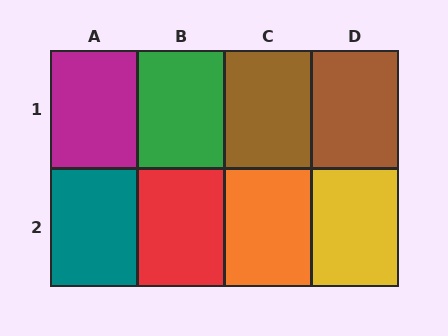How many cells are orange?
1 cell is orange.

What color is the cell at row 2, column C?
Orange.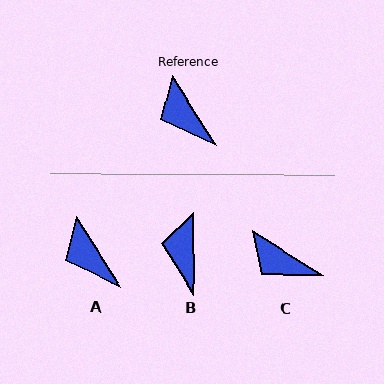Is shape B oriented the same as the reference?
No, it is off by about 32 degrees.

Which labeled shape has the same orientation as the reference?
A.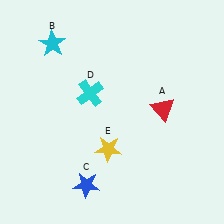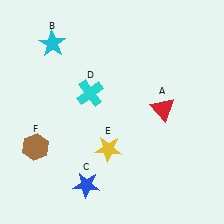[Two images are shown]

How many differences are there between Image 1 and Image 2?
There is 1 difference between the two images.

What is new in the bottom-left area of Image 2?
A brown hexagon (F) was added in the bottom-left area of Image 2.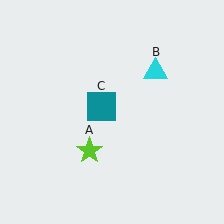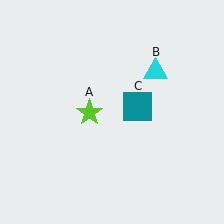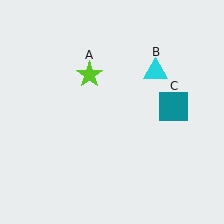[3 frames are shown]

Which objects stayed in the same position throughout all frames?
Cyan triangle (object B) remained stationary.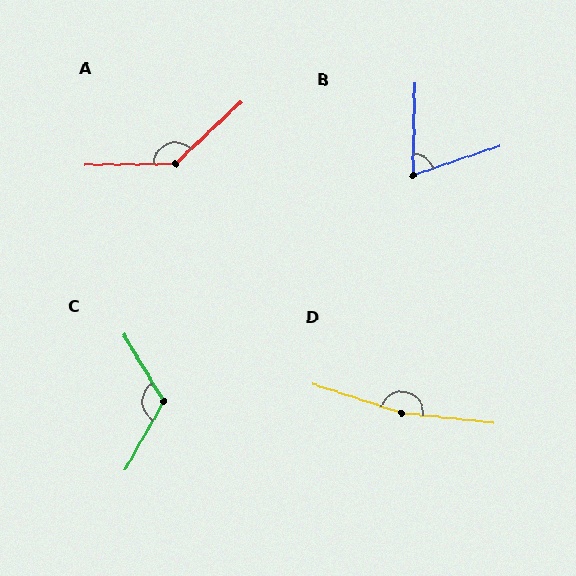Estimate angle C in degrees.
Approximately 119 degrees.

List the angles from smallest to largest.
B (70°), C (119°), A (138°), D (168°).